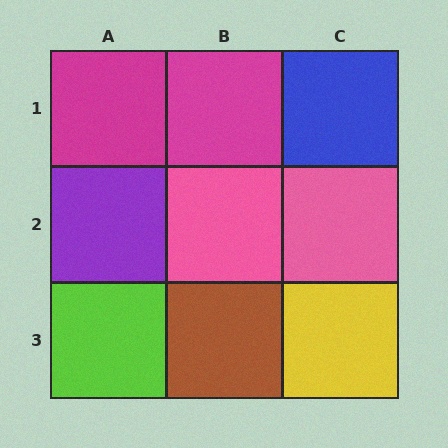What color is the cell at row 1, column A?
Magenta.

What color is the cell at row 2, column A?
Purple.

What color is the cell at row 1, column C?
Blue.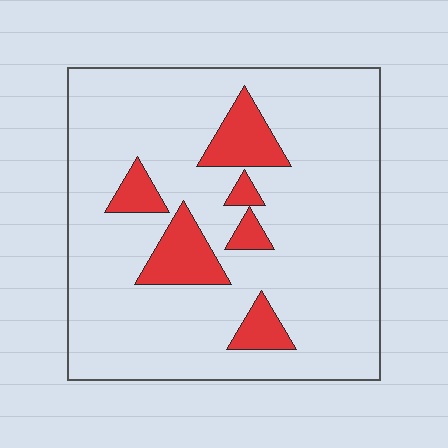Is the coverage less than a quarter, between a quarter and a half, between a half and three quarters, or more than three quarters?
Less than a quarter.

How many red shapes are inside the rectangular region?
6.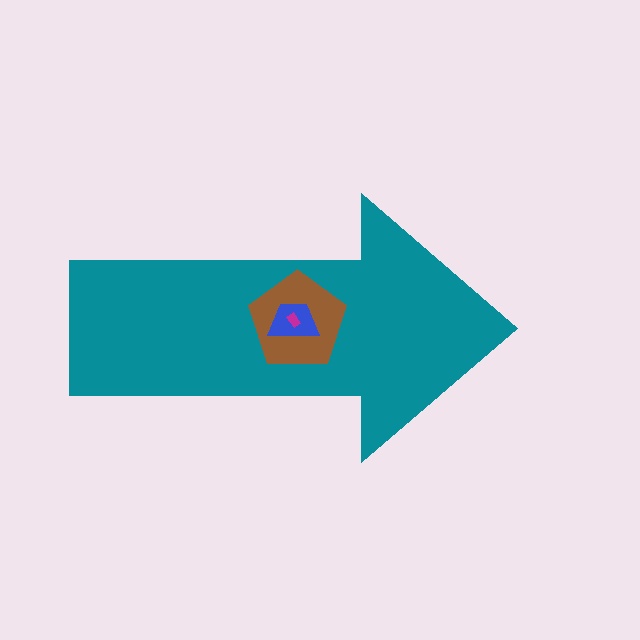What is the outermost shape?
The teal arrow.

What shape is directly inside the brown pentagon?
The blue trapezoid.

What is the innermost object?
The magenta rectangle.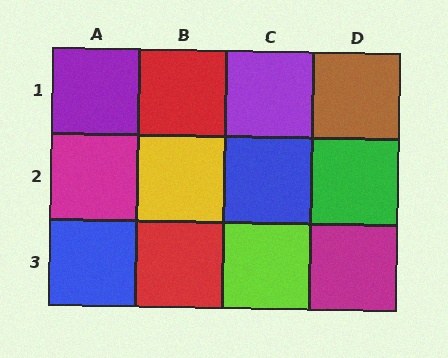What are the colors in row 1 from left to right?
Purple, red, purple, brown.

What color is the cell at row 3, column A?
Blue.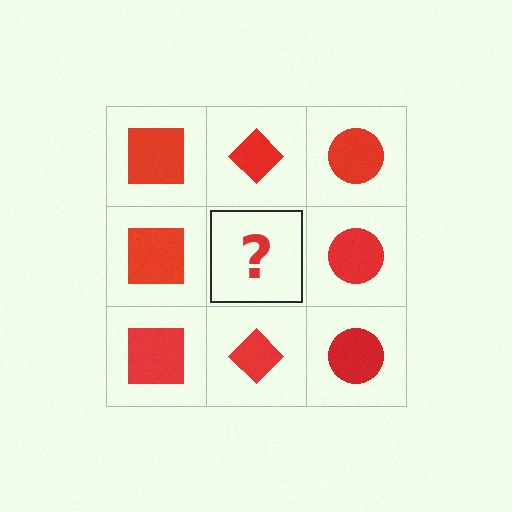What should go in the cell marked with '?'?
The missing cell should contain a red diamond.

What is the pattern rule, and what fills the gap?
The rule is that each column has a consistent shape. The gap should be filled with a red diamond.